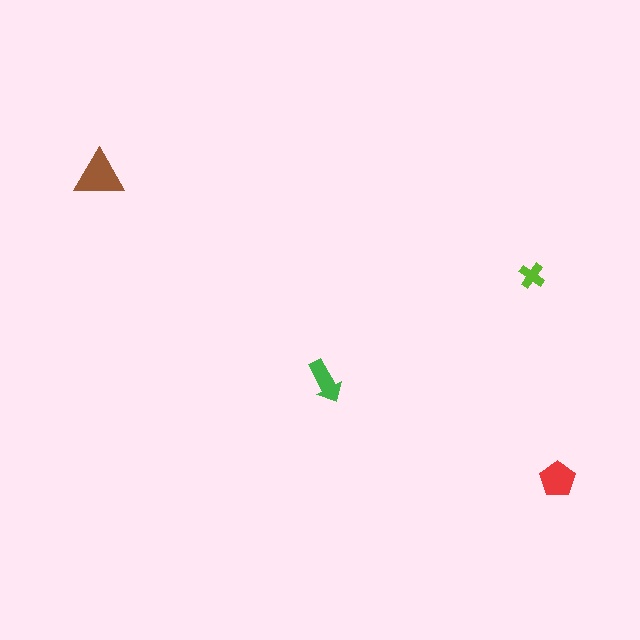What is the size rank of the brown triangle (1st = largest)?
1st.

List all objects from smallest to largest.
The lime cross, the green arrow, the red pentagon, the brown triangle.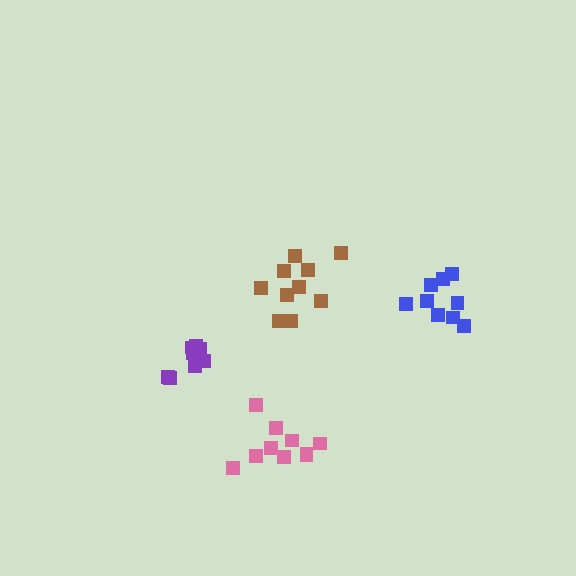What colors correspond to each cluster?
The clusters are colored: blue, purple, pink, brown.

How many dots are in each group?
Group 1: 9 dots, Group 2: 9 dots, Group 3: 10 dots, Group 4: 10 dots (38 total).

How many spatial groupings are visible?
There are 4 spatial groupings.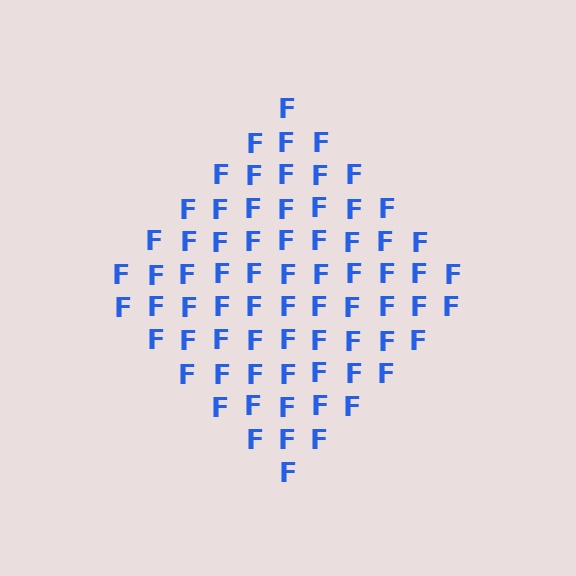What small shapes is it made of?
It is made of small letter F's.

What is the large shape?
The large shape is a diamond.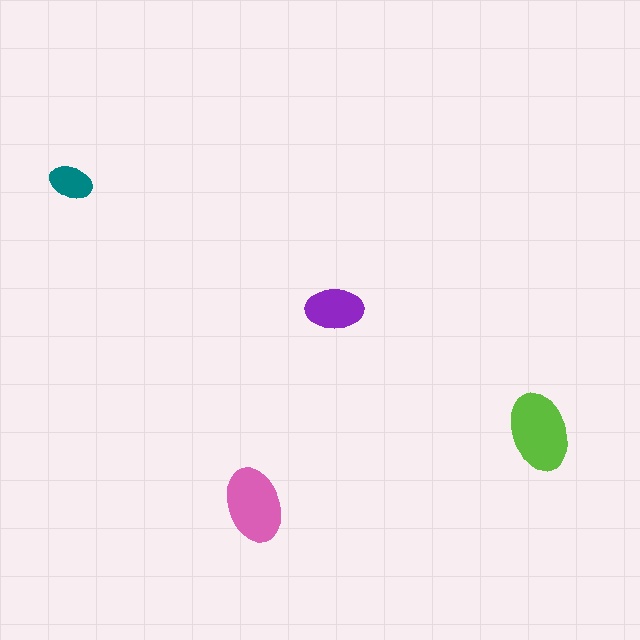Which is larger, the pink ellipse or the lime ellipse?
The lime one.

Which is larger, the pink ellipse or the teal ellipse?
The pink one.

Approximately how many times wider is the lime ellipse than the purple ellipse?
About 1.5 times wider.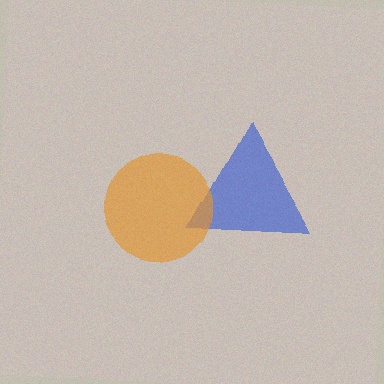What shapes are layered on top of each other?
The layered shapes are: a blue triangle, an orange circle.